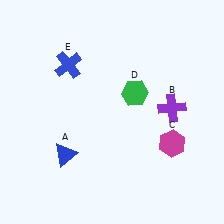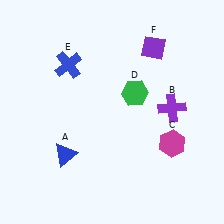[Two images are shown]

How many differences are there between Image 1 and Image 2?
There is 1 difference between the two images.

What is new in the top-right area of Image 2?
A purple diamond (F) was added in the top-right area of Image 2.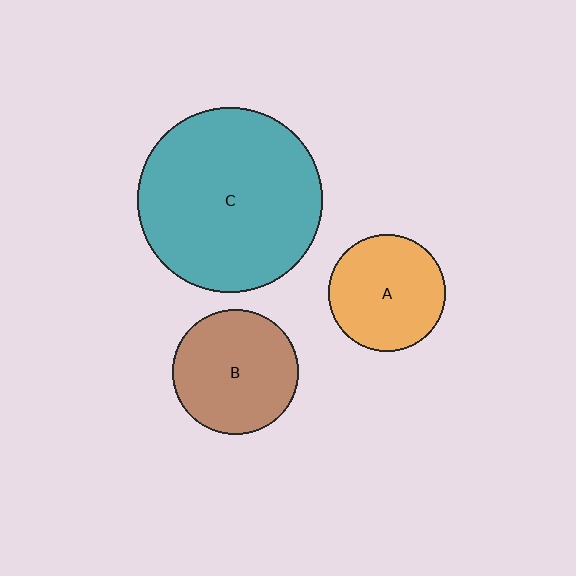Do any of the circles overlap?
No, none of the circles overlap.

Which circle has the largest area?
Circle C (teal).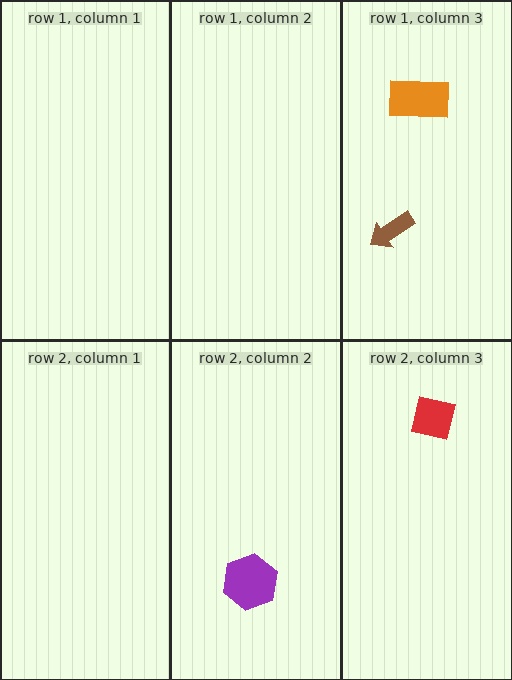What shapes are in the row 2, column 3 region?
The red square.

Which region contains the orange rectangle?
The row 1, column 3 region.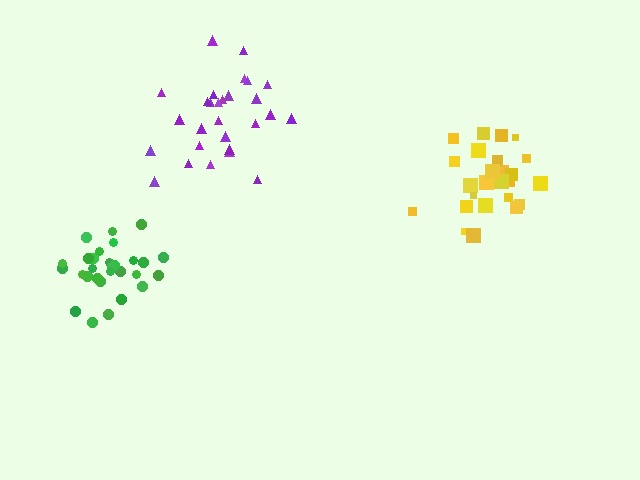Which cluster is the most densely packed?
Yellow.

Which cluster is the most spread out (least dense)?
Purple.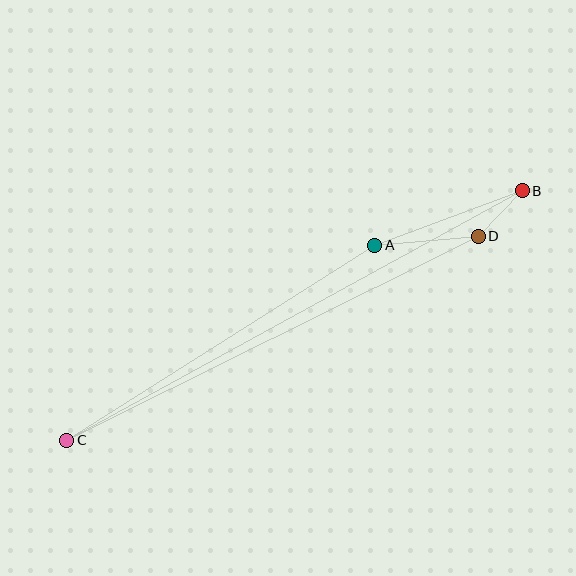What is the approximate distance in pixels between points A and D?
The distance between A and D is approximately 104 pixels.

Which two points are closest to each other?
Points B and D are closest to each other.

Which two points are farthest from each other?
Points B and C are farthest from each other.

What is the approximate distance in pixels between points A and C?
The distance between A and C is approximately 365 pixels.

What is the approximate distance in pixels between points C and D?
The distance between C and D is approximately 459 pixels.